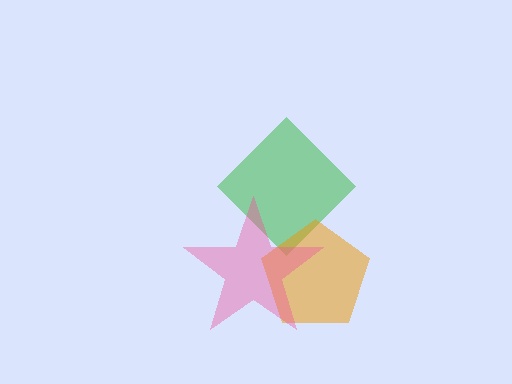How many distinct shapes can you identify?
There are 3 distinct shapes: a green diamond, an orange pentagon, a pink star.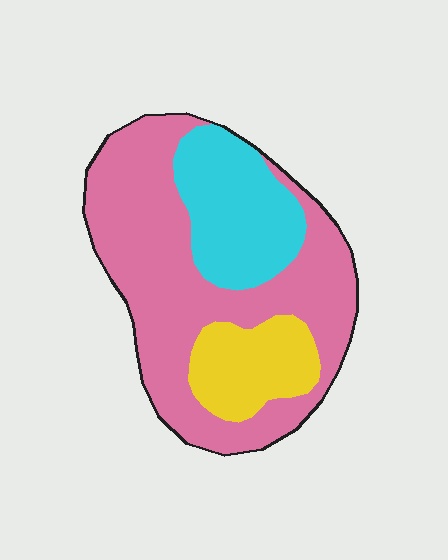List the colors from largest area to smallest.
From largest to smallest: pink, cyan, yellow.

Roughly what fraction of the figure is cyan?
Cyan covers about 25% of the figure.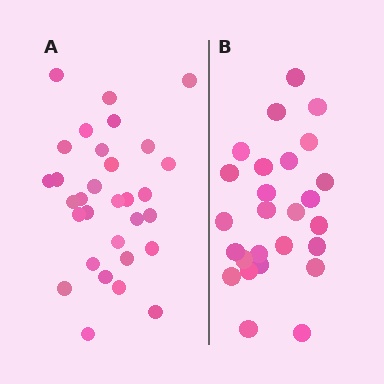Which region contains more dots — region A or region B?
Region A (the left region) has more dots.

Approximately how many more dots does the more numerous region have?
Region A has about 5 more dots than region B.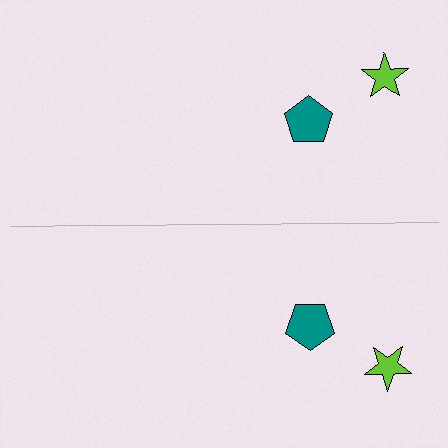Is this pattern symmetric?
Yes, this pattern has bilateral (reflection) symmetry.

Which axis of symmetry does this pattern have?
The pattern has a horizontal axis of symmetry running through the center of the image.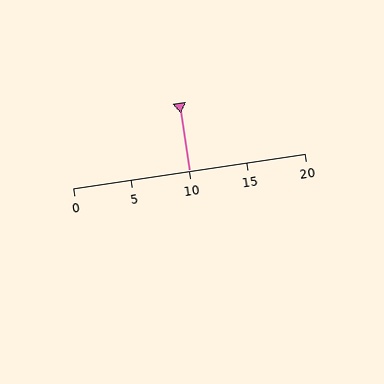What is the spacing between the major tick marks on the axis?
The major ticks are spaced 5 apart.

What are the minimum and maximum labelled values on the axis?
The axis runs from 0 to 20.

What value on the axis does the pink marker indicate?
The marker indicates approximately 10.